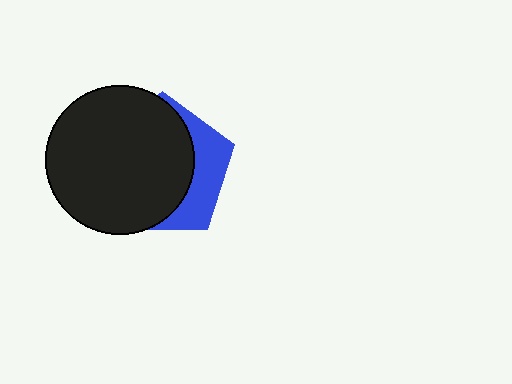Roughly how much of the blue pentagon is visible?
A small part of it is visible (roughly 30%).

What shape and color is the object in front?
The object in front is a black circle.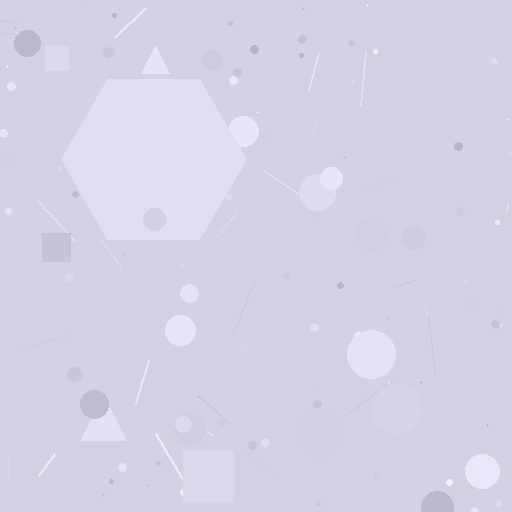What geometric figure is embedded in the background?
A hexagon is embedded in the background.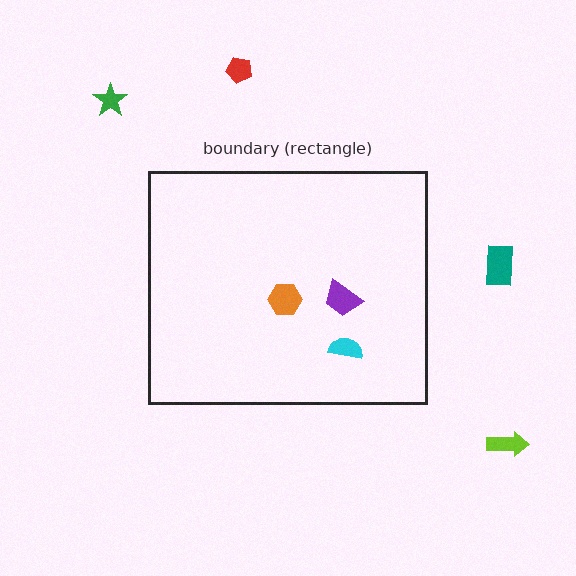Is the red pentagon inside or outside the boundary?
Outside.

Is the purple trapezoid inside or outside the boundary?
Inside.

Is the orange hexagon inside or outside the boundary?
Inside.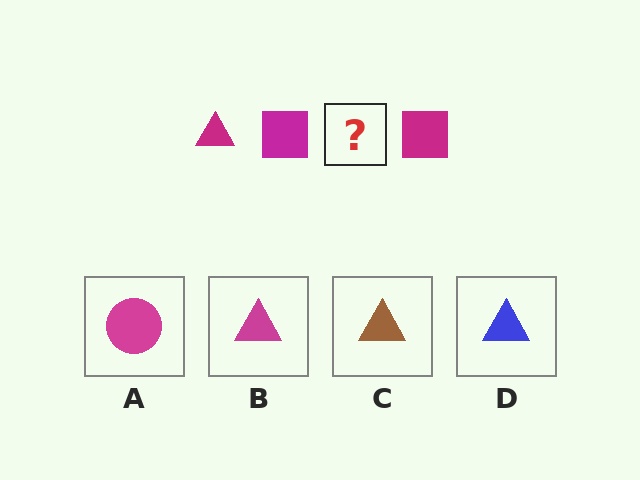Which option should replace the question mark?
Option B.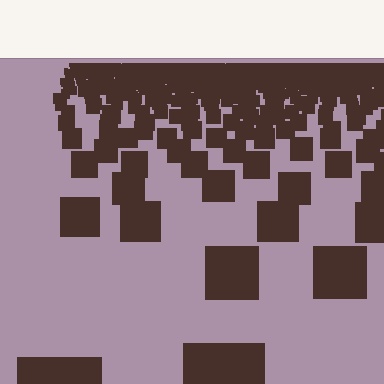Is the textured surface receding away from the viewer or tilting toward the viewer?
The surface is receding away from the viewer. Texture elements get smaller and denser toward the top.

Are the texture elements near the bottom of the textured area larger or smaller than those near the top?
Larger. Near the bottom, elements are closer to the viewer and appear at a bigger on-screen size.